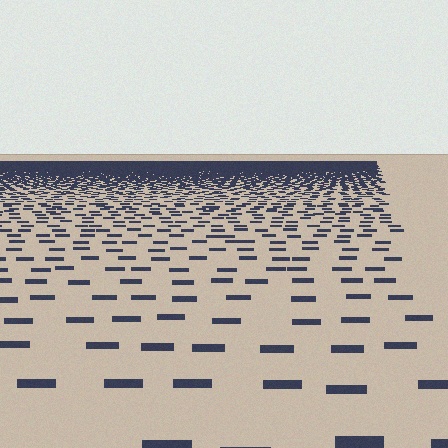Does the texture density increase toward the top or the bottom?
Density increases toward the top.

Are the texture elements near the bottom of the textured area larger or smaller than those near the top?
Larger. Near the bottom, elements are closer to the viewer and appear at a bigger on-screen size.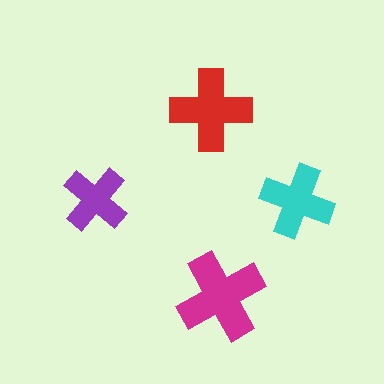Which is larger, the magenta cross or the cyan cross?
The magenta one.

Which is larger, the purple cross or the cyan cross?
The cyan one.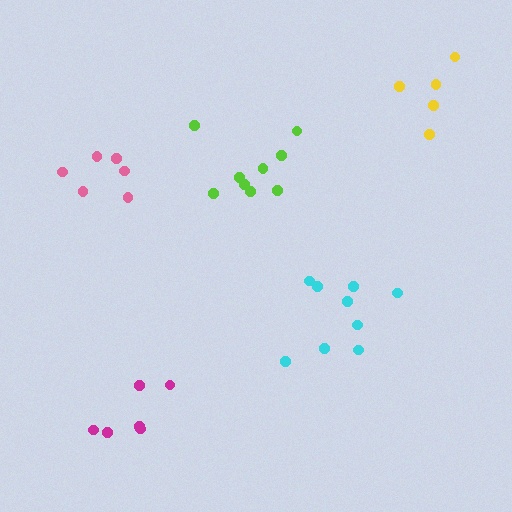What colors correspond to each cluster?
The clusters are colored: yellow, magenta, pink, cyan, lime.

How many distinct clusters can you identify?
There are 5 distinct clusters.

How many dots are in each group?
Group 1: 5 dots, Group 2: 6 dots, Group 3: 6 dots, Group 4: 9 dots, Group 5: 9 dots (35 total).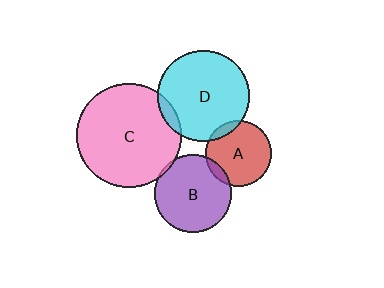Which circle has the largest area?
Circle C (pink).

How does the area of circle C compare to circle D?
Approximately 1.3 times.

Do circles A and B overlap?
Yes.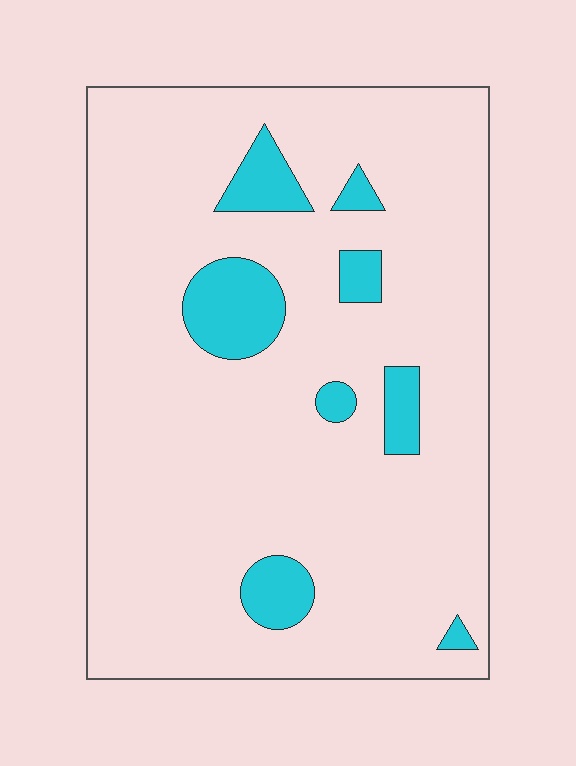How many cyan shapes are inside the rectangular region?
8.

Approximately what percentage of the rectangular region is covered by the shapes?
Approximately 10%.